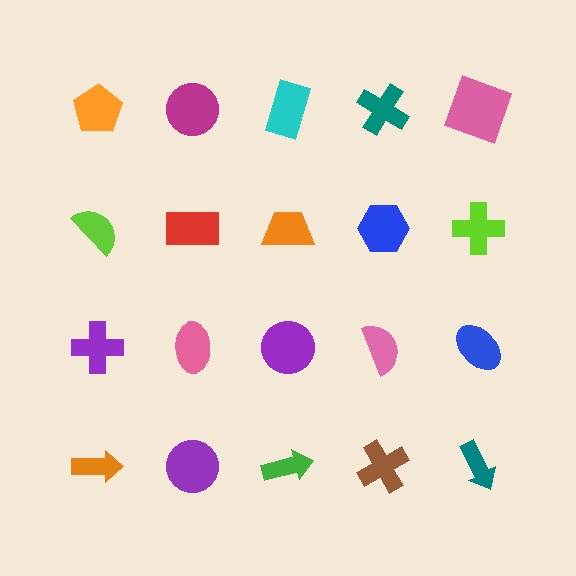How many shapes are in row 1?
5 shapes.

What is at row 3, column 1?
A purple cross.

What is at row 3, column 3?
A purple circle.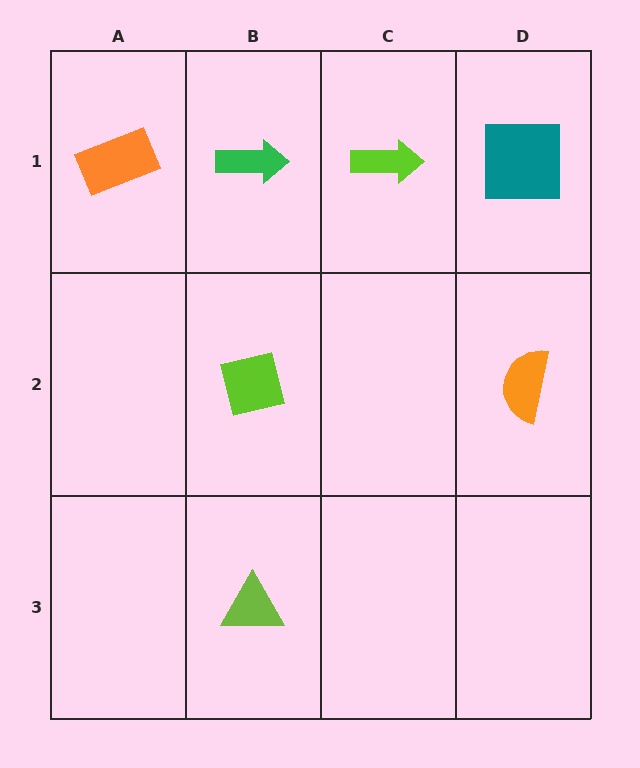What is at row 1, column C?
A lime arrow.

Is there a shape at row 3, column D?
No, that cell is empty.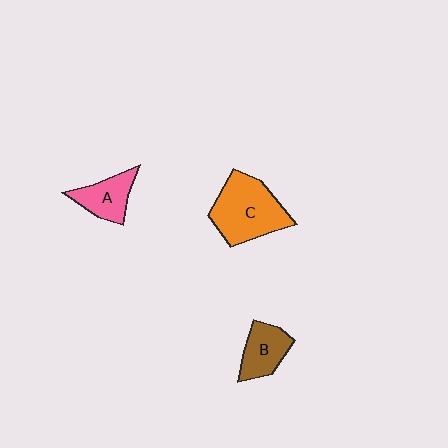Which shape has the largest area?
Shape C (orange).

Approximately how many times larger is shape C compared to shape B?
Approximately 1.8 times.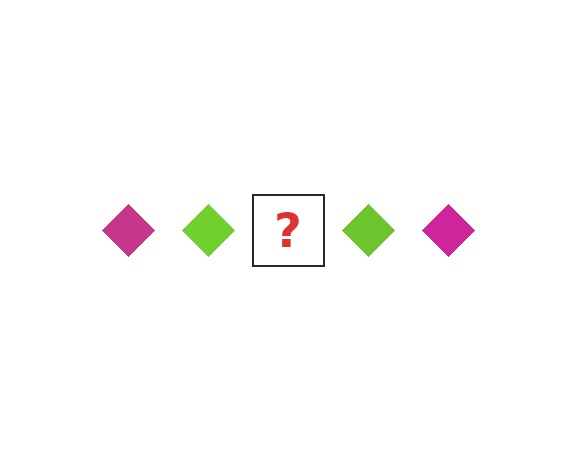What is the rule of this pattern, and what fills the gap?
The rule is that the pattern cycles through magenta, lime diamonds. The gap should be filled with a magenta diamond.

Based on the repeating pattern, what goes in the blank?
The blank should be a magenta diamond.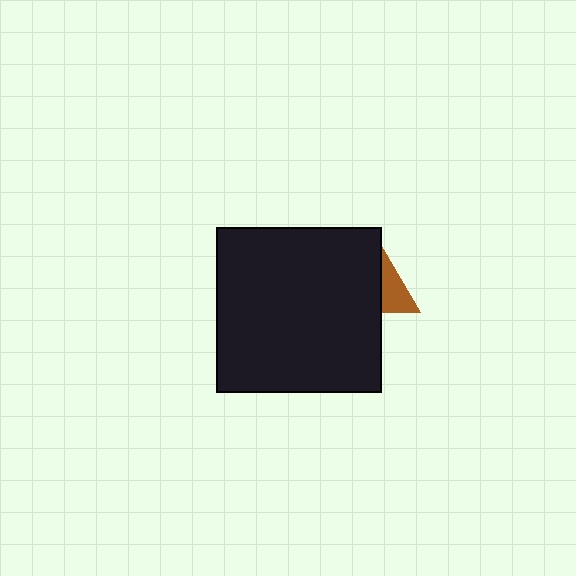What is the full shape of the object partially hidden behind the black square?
The partially hidden object is a brown triangle.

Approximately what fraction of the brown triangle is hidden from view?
Roughly 65% of the brown triangle is hidden behind the black square.